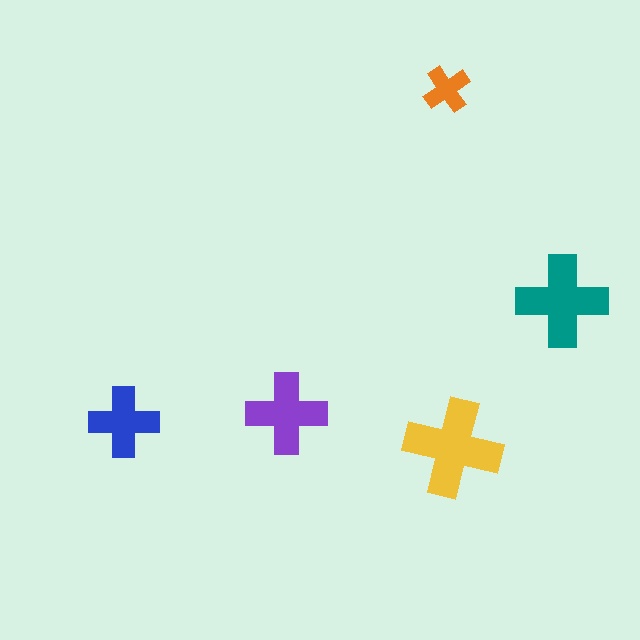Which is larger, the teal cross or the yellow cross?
The yellow one.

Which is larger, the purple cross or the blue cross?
The purple one.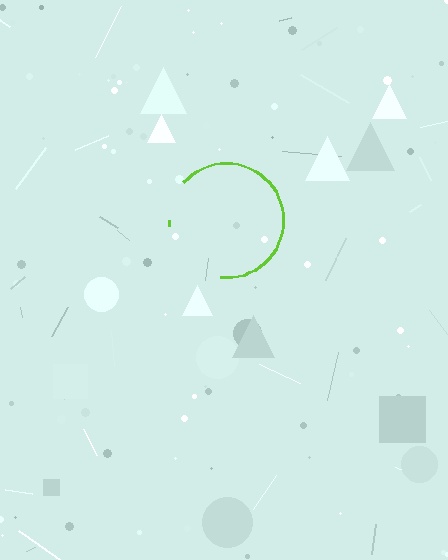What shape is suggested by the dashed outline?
The dashed outline suggests a circle.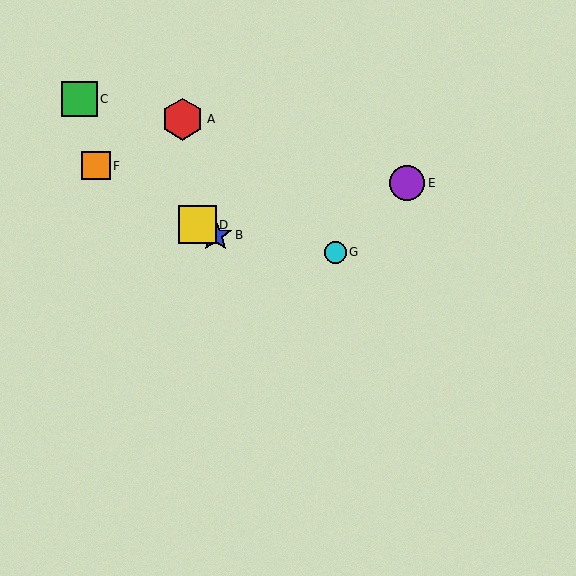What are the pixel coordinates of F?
Object F is at (96, 166).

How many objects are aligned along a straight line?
3 objects (B, D, F) are aligned along a straight line.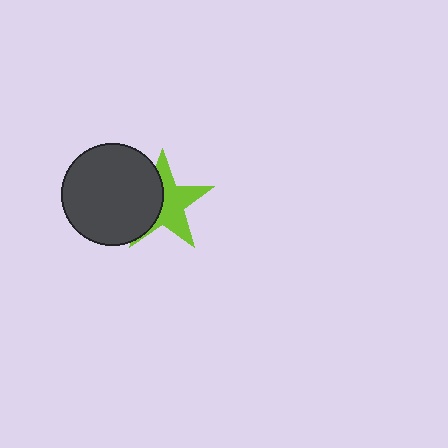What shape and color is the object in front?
The object in front is a dark gray circle.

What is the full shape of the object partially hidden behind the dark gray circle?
The partially hidden object is a lime star.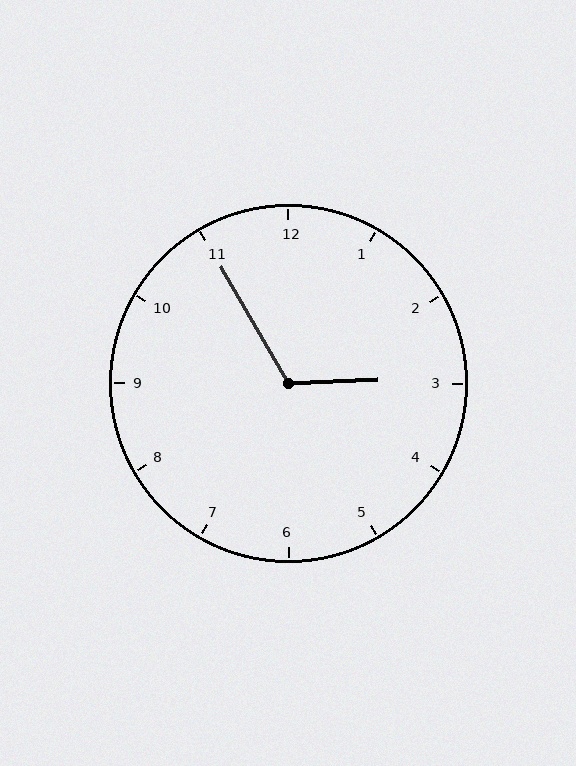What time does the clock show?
2:55.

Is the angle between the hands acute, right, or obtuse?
It is obtuse.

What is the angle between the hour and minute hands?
Approximately 118 degrees.